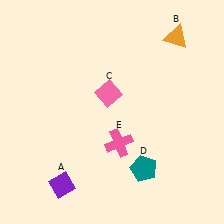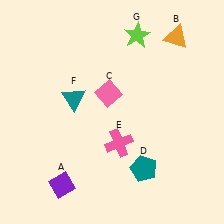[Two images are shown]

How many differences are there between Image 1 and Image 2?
There are 2 differences between the two images.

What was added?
A teal triangle (F), a lime star (G) were added in Image 2.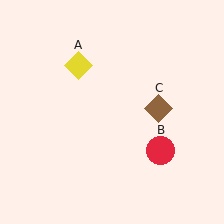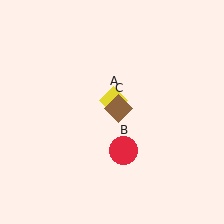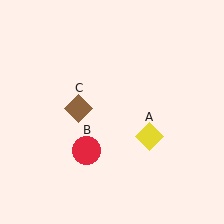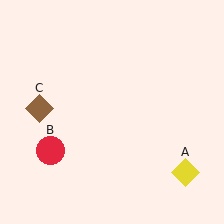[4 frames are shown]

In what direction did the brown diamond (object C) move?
The brown diamond (object C) moved left.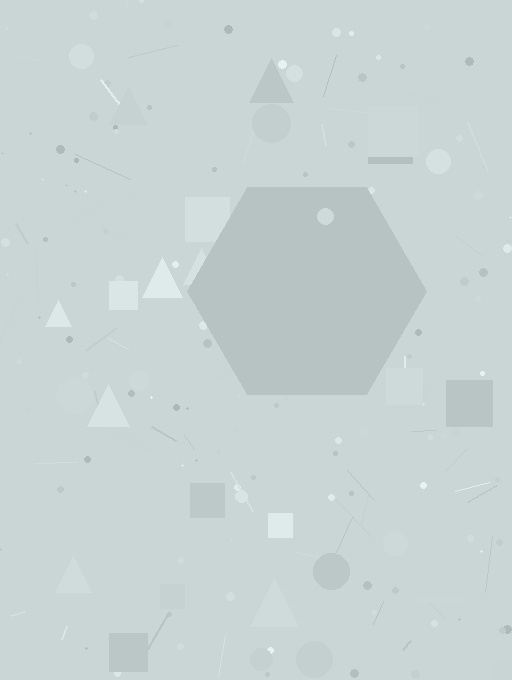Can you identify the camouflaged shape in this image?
The camouflaged shape is a hexagon.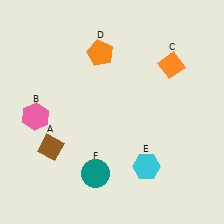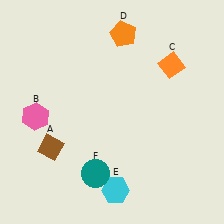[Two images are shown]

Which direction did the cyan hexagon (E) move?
The cyan hexagon (E) moved left.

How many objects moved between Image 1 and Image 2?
2 objects moved between the two images.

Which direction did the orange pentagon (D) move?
The orange pentagon (D) moved right.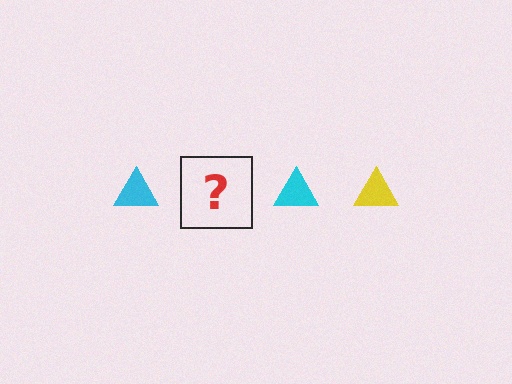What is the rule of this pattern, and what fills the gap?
The rule is that the pattern cycles through cyan, yellow triangles. The gap should be filled with a yellow triangle.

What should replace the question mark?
The question mark should be replaced with a yellow triangle.